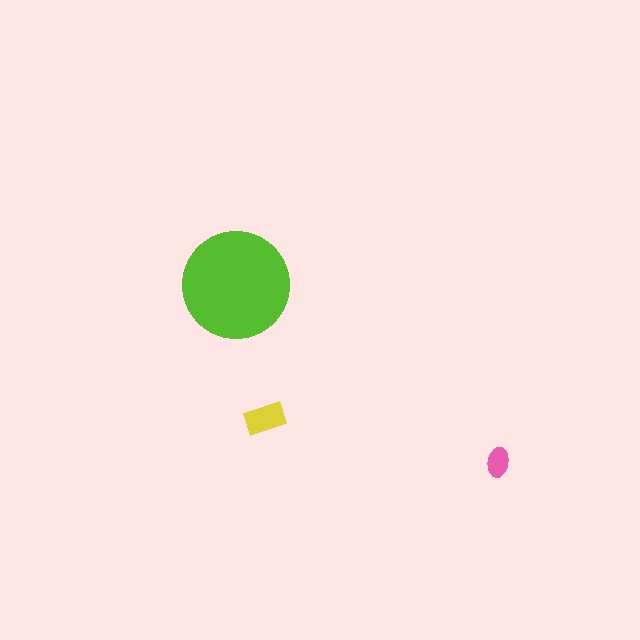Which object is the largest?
The lime circle.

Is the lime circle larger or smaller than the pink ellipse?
Larger.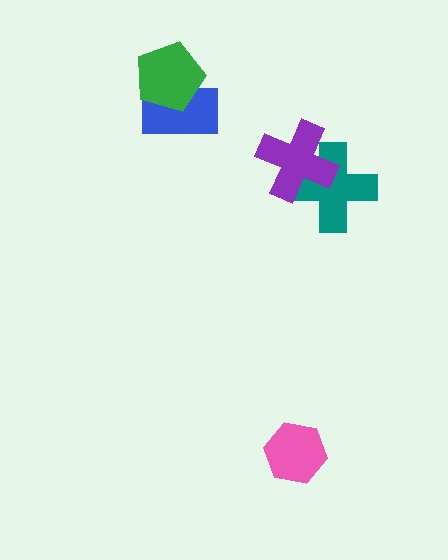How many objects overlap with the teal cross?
1 object overlaps with the teal cross.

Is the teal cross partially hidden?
Yes, it is partially covered by another shape.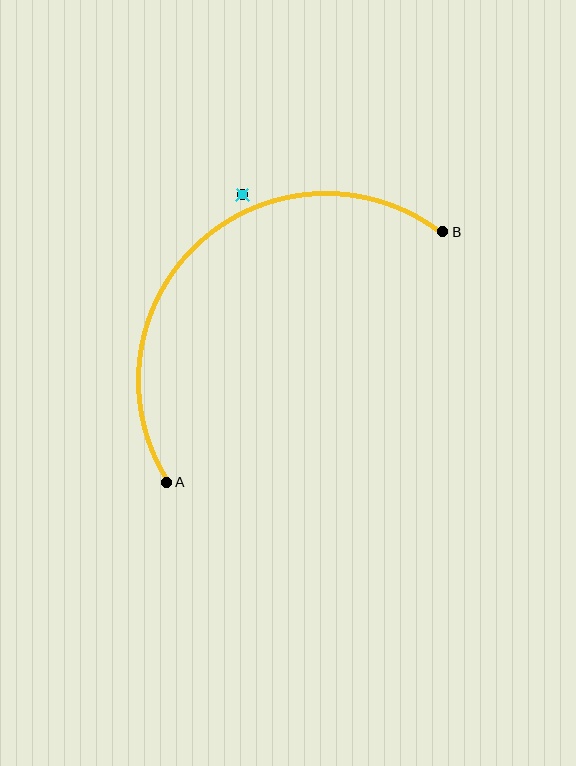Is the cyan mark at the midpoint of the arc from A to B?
No — the cyan mark does not lie on the arc at all. It sits slightly outside the curve.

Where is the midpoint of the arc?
The arc midpoint is the point on the curve farthest from the straight line joining A and B. It sits above and to the left of that line.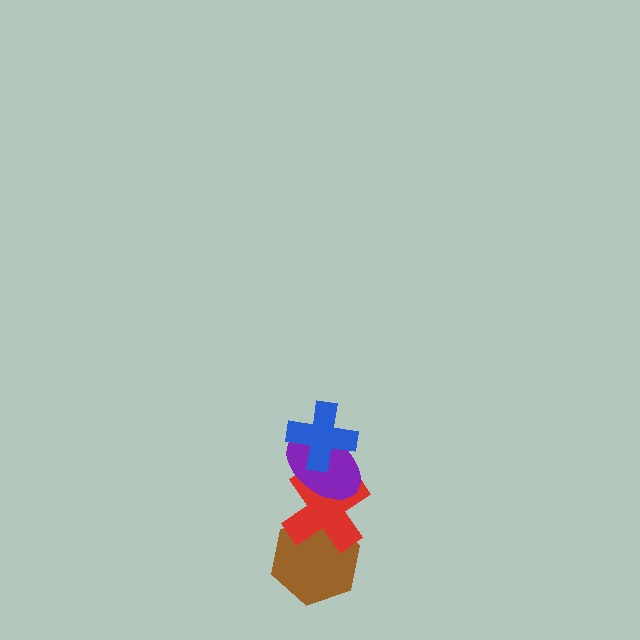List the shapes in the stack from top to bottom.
From top to bottom: the blue cross, the purple ellipse, the red cross, the brown hexagon.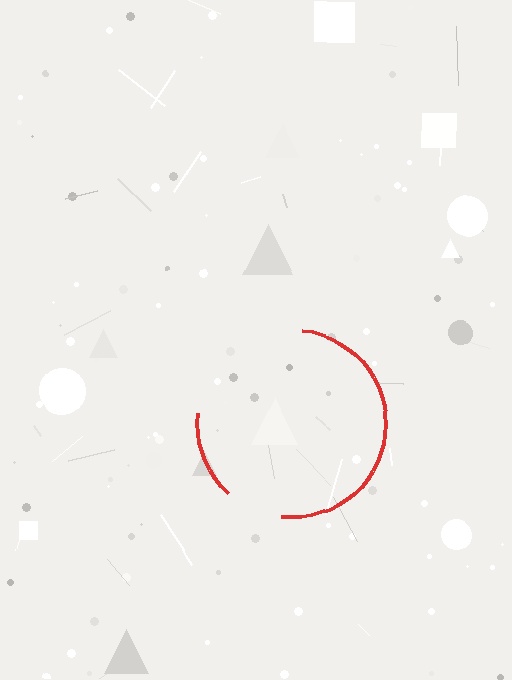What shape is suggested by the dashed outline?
The dashed outline suggests a circle.